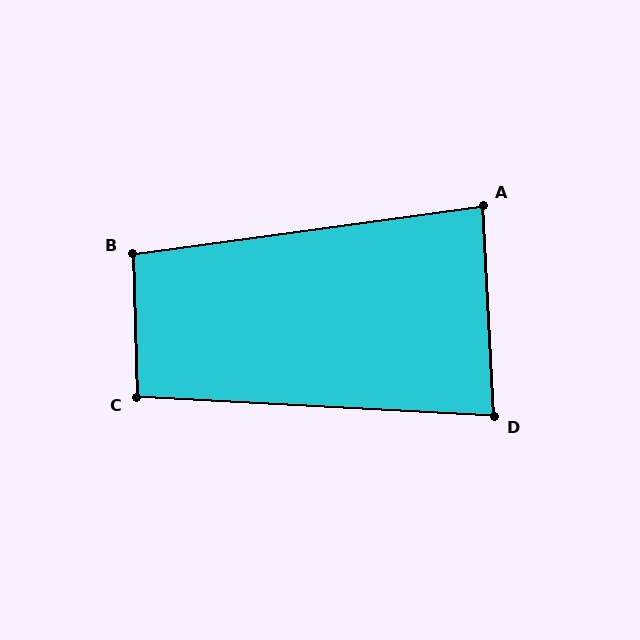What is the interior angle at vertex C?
Approximately 95 degrees (approximately right).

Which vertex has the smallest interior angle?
D, at approximately 84 degrees.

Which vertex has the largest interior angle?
B, at approximately 96 degrees.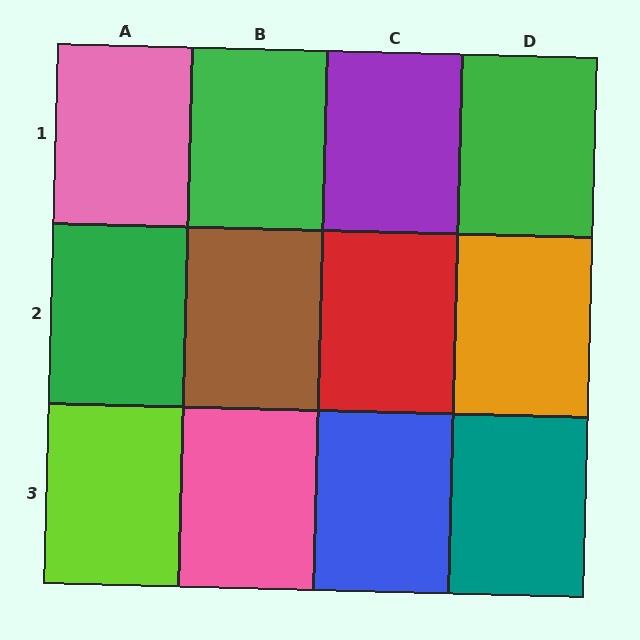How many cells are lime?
1 cell is lime.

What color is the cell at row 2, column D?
Orange.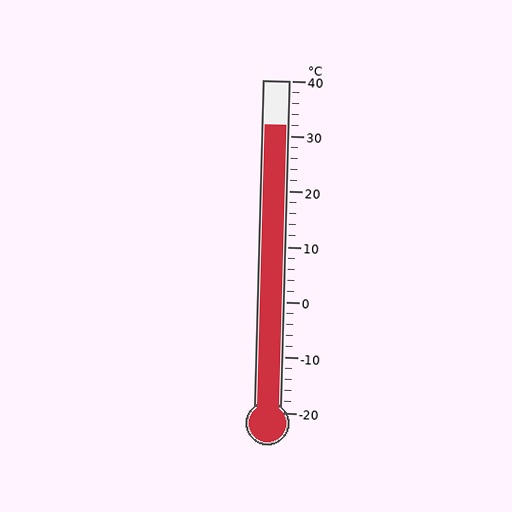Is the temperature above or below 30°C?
The temperature is above 30°C.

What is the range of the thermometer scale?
The thermometer scale ranges from -20°C to 40°C.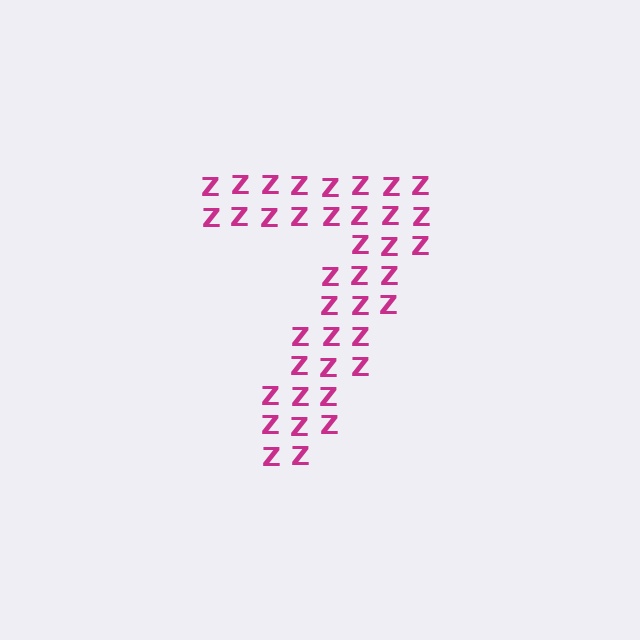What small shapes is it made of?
It is made of small letter Z's.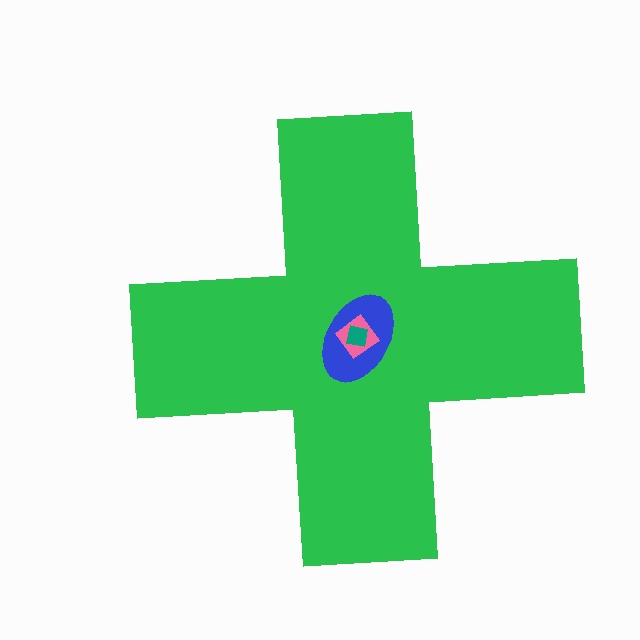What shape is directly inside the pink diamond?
The teal square.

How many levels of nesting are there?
4.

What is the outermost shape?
The green cross.